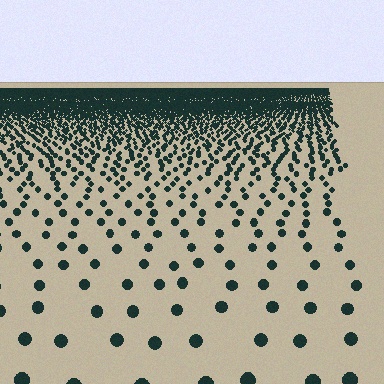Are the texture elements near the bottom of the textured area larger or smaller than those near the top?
Larger. Near the bottom, elements are closer to the viewer and appear at a bigger on-screen size.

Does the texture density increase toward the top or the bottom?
Density increases toward the top.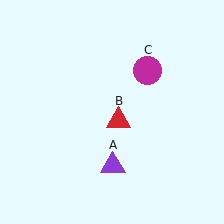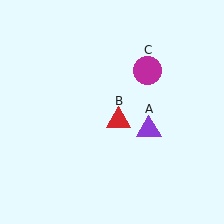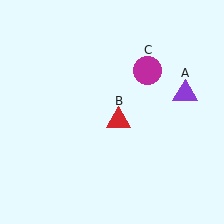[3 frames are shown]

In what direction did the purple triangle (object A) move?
The purple triangle (object A) moved up and to the right.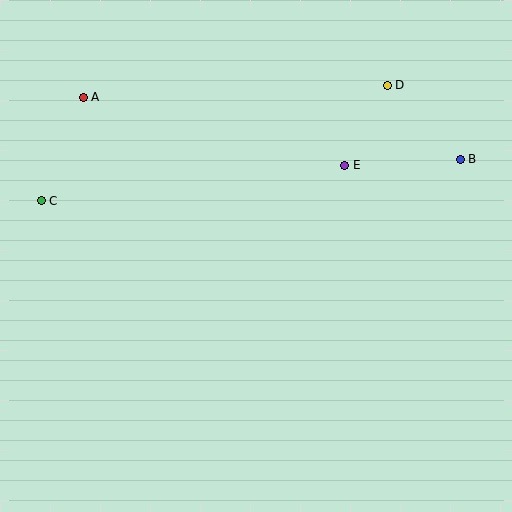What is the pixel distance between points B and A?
The distance between B and A is 382 pixels.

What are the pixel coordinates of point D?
Point D is at (387, 85).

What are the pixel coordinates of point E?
Point E is at (345, 165).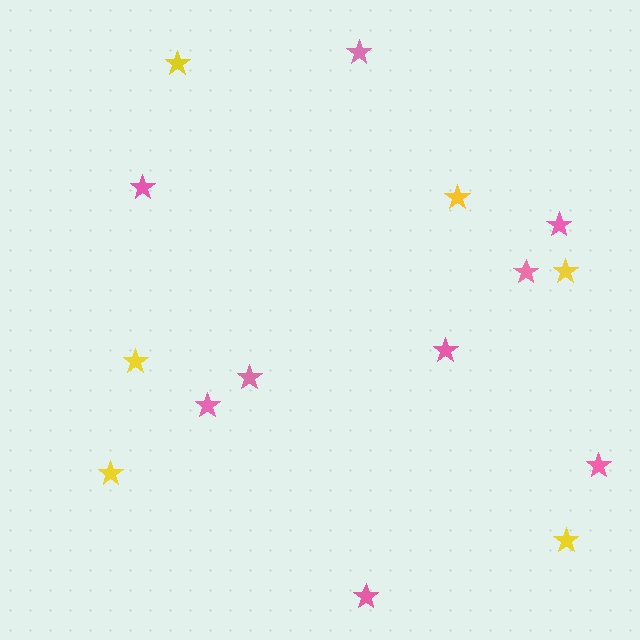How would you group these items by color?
There are 2 groups: one group of pink stars (9) and one group of yellow stars (6).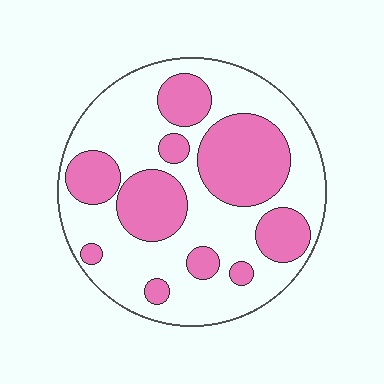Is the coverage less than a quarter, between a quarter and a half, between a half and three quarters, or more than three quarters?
Between a quarter and a half.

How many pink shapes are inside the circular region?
10.